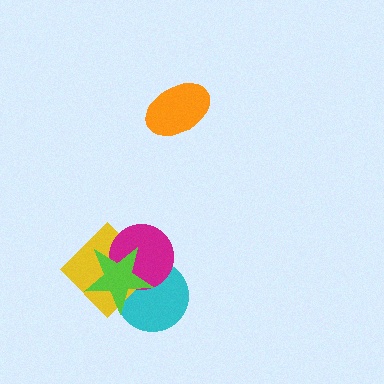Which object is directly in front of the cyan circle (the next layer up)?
The yellow diamond is directly in front of the cyan circle.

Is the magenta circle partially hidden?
Yes, it is partially covered by another shape.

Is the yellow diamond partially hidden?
Yes, it is partially covered by another shape.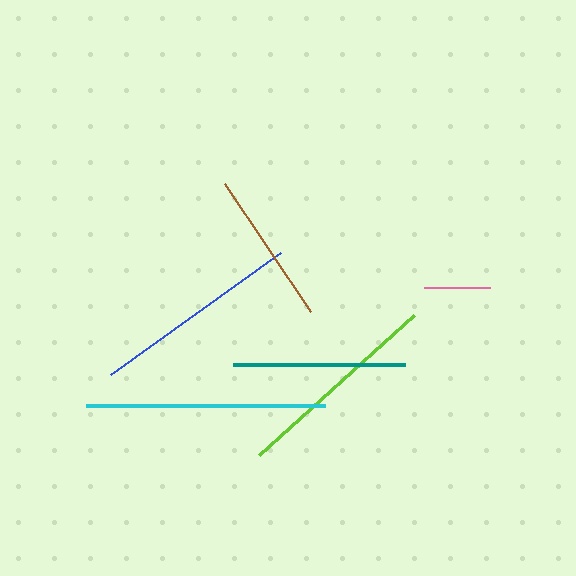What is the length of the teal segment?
The teal segment is approximately 172 pixels long.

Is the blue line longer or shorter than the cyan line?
The cyan line is longer than the blue line.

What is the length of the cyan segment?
The cyan segment is approximately 239 pixels long.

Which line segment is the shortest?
The pink line is the shortest at approximately 66 pixels.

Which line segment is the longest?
The cyan line is the longest at approximately 239 pixels.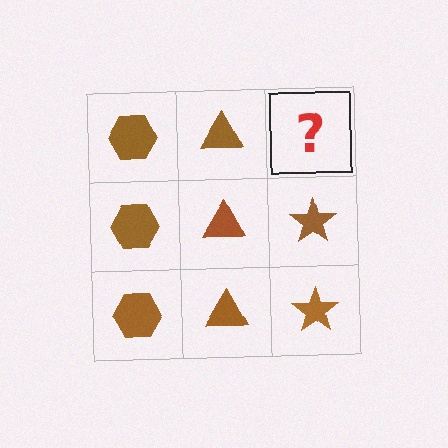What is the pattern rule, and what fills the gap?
The rule is that each column has a consistent shape. The gap should be filled with a brown star.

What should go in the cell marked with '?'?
The missing cell should contain a brown star.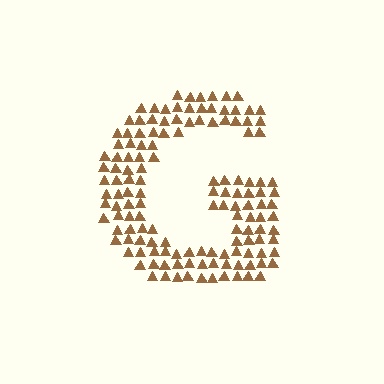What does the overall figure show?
The overall figure shows the letter G.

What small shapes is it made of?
It is made of small triangles.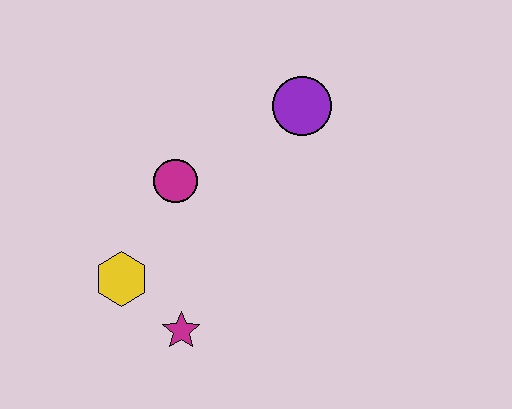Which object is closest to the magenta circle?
The yellow hexagon is closest to the magenta circle.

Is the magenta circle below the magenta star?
No